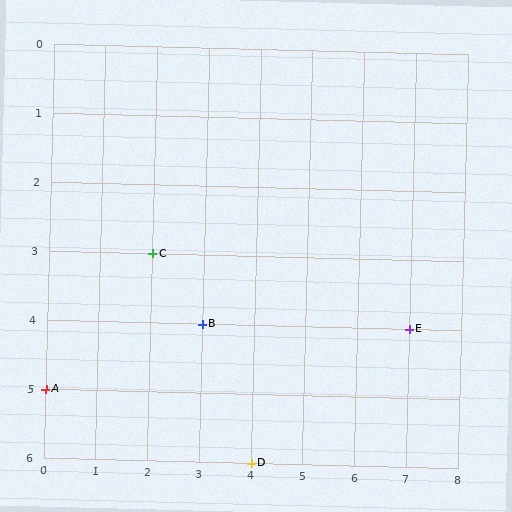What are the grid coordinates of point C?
Point C is at grid coordinates (2, 3).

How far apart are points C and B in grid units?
Points C and B are 1 column and 1 row apart (about 1.4 grid units diagonally).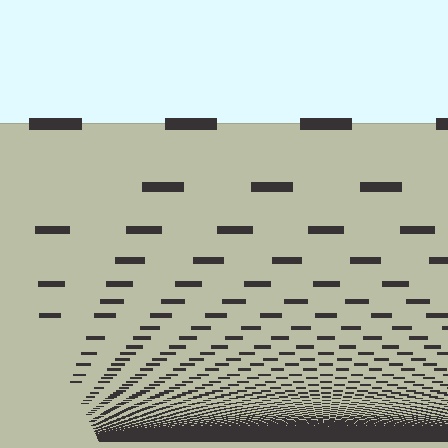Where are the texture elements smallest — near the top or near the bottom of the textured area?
Near the bottom.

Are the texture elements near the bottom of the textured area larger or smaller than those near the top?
Smaller. The gradient is inverted — elements near the bottom are smaller and denser.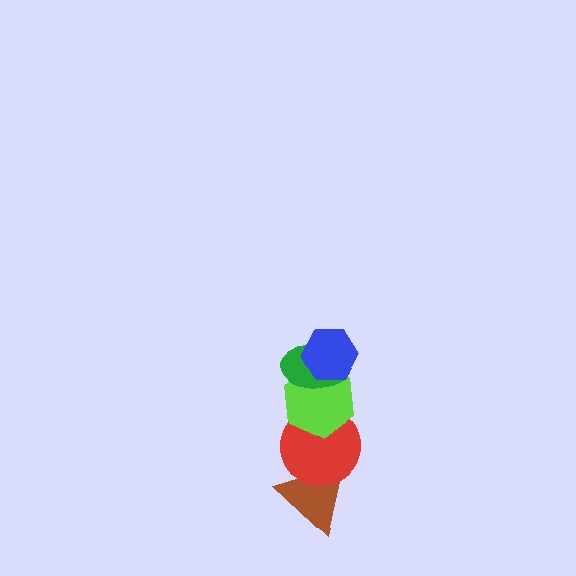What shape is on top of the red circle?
The lime hexagon is on top of the red circle.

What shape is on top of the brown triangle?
The red circle is on top of the brown triangle.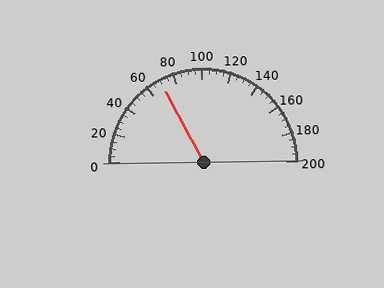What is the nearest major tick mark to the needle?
The nearest major tick mark is 80.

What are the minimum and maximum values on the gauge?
The gauge ranges from 0 to 200.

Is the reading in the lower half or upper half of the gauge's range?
The reading is in the lower half of the range (0 to 200).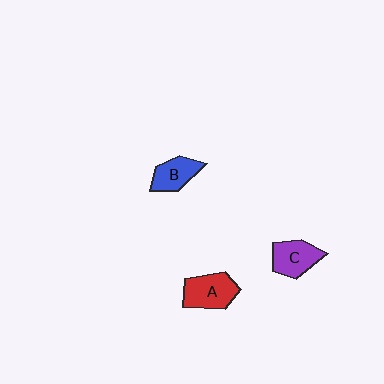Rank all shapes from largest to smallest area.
From largest to smallest: A (red), C (purple), B (blue).